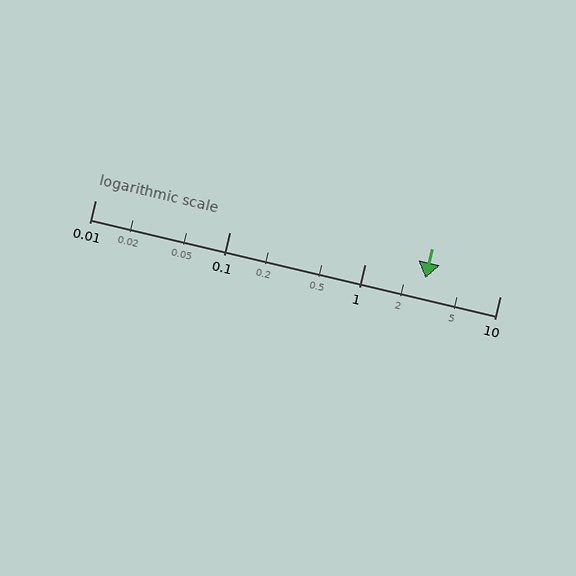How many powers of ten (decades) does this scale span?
The scale spans 3 decades, from 0.01 to 10.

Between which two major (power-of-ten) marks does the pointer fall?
The pointer is between 1 and 10.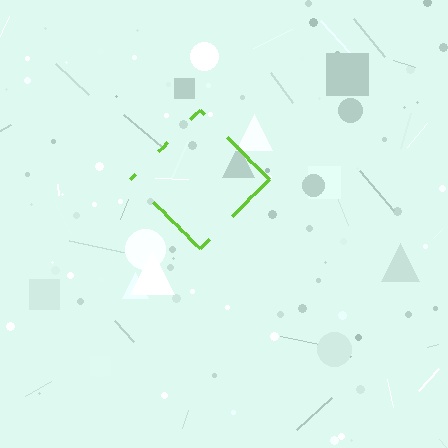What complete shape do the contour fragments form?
The contour fragments form a diamond.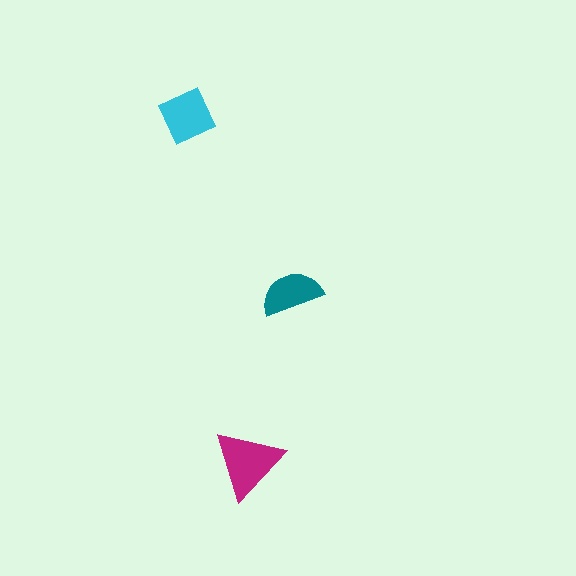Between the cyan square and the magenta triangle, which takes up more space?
The magenta triangle.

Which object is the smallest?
The teal semicircle.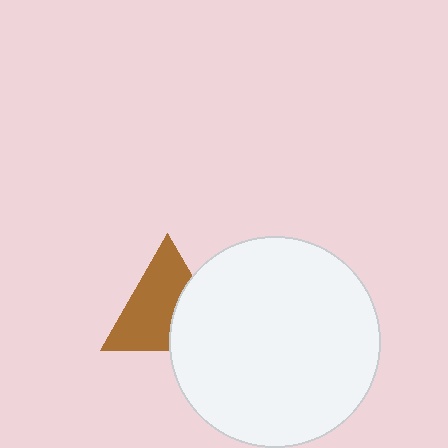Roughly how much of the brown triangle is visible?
About half of it is visible (roughly 64%).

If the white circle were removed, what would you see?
You would see the complete brown triangle.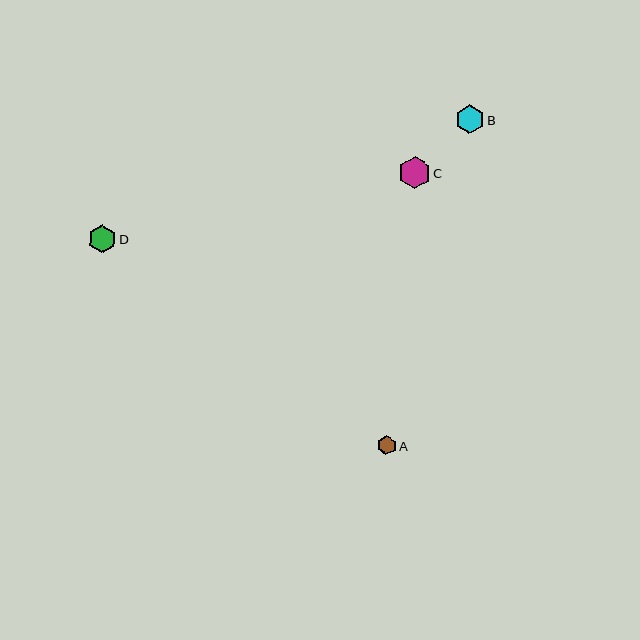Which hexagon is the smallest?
Hexagon A is the smallest with a size of approximately 19 pixels.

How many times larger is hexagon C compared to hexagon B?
Hexagon C is approximately 1.1 times the size of hexagon B.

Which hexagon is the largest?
Hexagon C is the largest with a size of approximately 32 pixels.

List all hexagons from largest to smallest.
From largest to smallest: C, B, D, A.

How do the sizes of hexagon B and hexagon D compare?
Hexagon B and hexagon D are approximately the same size.